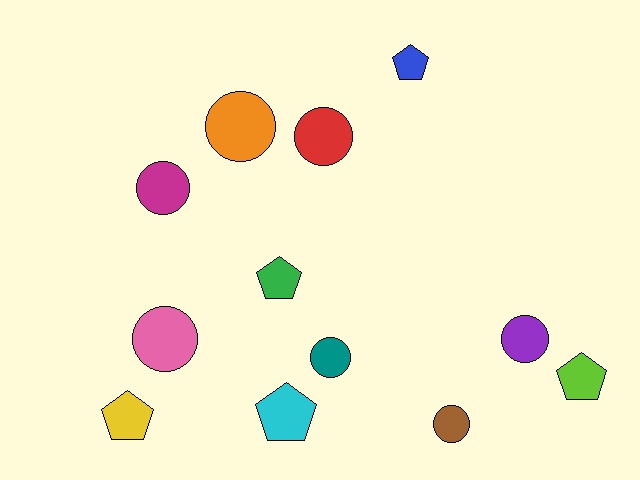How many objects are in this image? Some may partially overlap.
There are 12 objects.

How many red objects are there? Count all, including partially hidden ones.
There is 1 red object.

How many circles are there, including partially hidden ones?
There are 7 circles.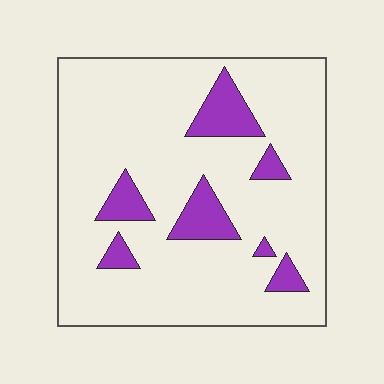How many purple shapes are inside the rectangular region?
7.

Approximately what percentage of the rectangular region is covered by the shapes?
Approximately 15%.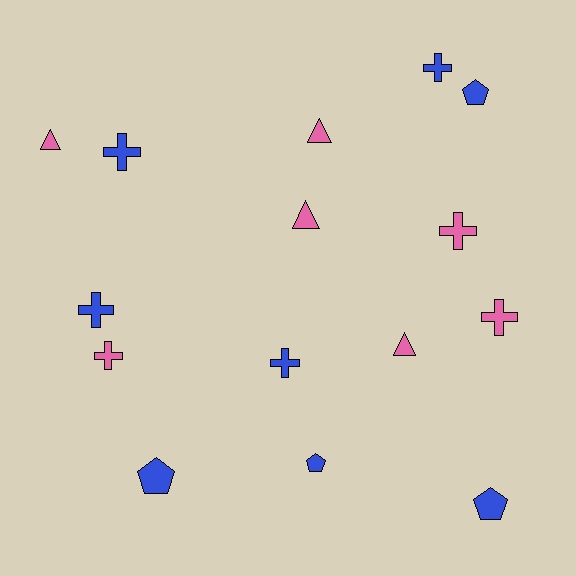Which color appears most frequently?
Blue, with 8 objects.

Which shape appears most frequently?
Cross, with 7 objects.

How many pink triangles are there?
There are 4 pink triangles.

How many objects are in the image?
There are 15 objects.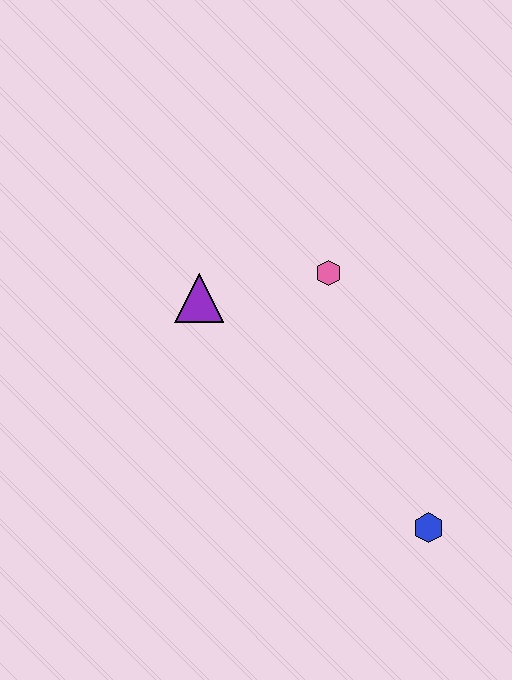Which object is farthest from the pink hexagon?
The blue hexagon is farthest from the pink hexagon.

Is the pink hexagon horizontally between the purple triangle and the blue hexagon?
Yes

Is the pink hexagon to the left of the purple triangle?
No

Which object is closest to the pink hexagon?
The purple triangle is closest to the pink hexagon.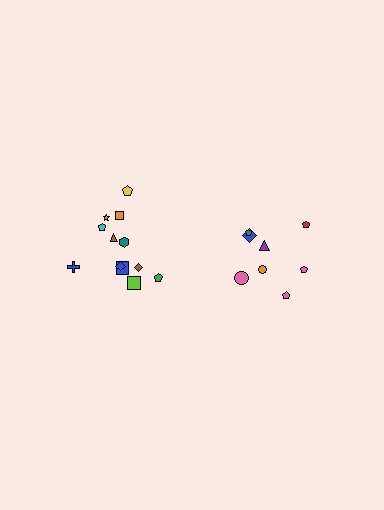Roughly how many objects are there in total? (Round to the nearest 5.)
Roughly 20 objects in total.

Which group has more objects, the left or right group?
The left group.